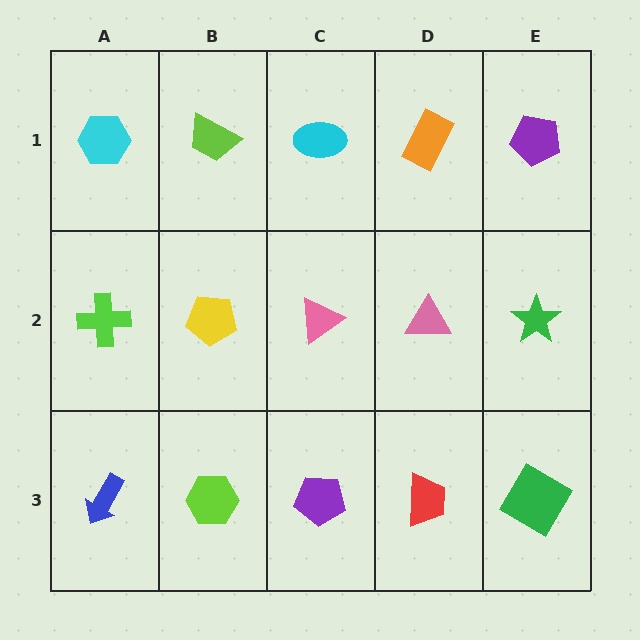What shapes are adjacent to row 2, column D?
An orange rectangle (row 1, column D), a red trapezoid (row 3, column D), a pink triangle (row 2, column C), a green star (row 2, column E).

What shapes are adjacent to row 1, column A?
A lime cross (row 2, column A), a lime trapezoid (row 1, column B).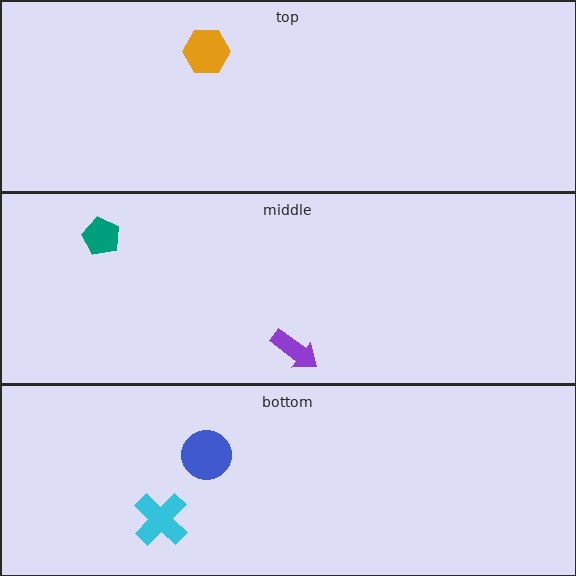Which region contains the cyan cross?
The bottom region.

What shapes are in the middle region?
The teal pentagon, the purple arrow.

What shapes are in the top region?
The orange hexagon.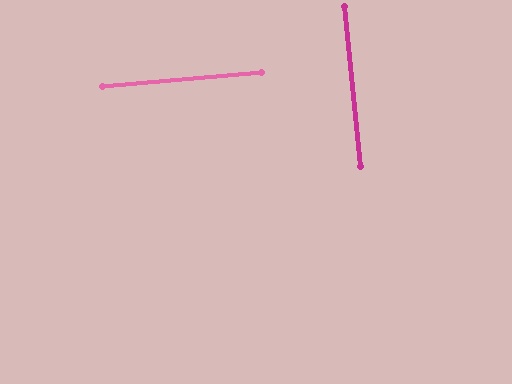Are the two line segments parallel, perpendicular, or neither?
Perpendicular — they meet at approximately 89°.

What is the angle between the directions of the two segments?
Approximately 89 degrees.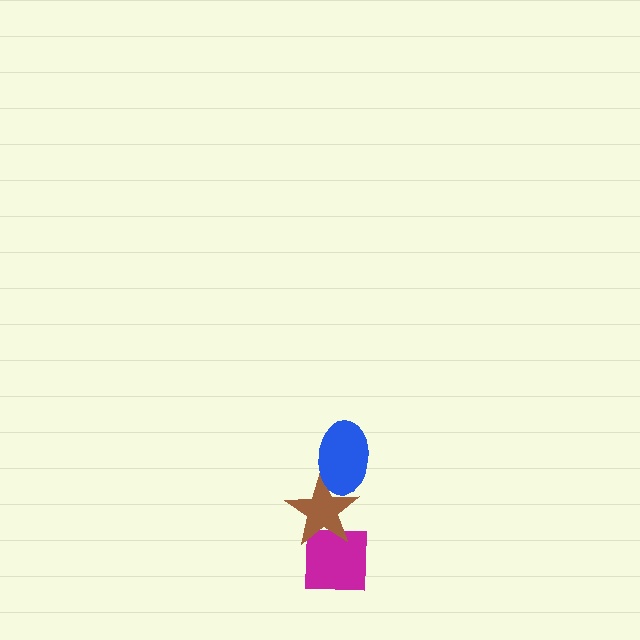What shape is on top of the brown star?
The blue ellipse is on top of the brown star.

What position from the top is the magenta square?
The magenta square is 3rd from the top.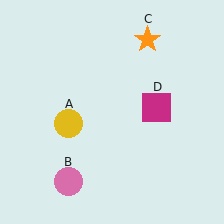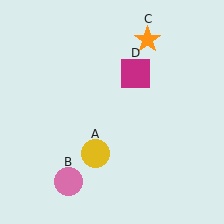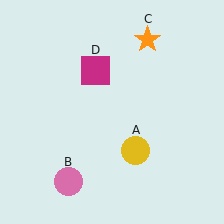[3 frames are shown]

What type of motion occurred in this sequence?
The yellow circle (object A), magenta square (object D) rotated counterclockwise around the center of the scene.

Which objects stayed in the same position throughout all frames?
Pink circle (object B) and orange star (object C) remained stationary.